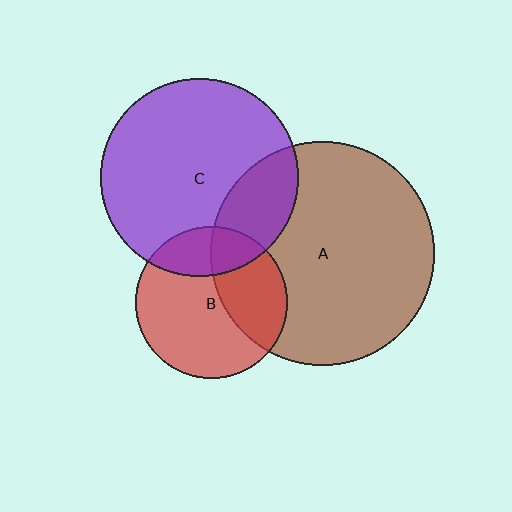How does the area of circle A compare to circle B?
Approximately 2.2 times.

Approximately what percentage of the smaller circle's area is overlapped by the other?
Approximately 25%.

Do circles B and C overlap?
Yes.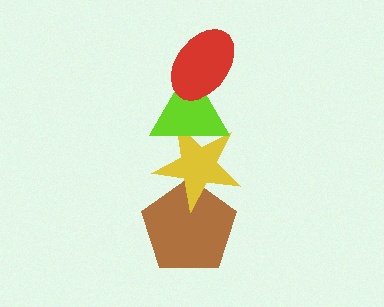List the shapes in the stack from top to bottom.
From top to bottom: the red ellipse, the lime triangle, the yellow star, the brown pentagon.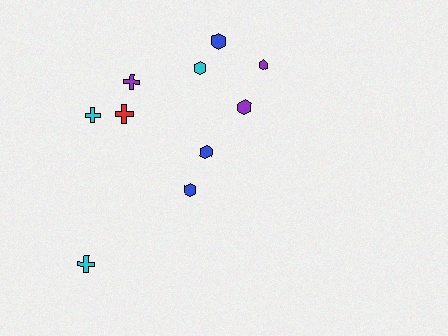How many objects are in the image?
There are 10 objects.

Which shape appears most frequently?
Hexagon, with 6 objects.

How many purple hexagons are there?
There are 2 purple hexagons.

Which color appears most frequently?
Cyan, with 3 objects.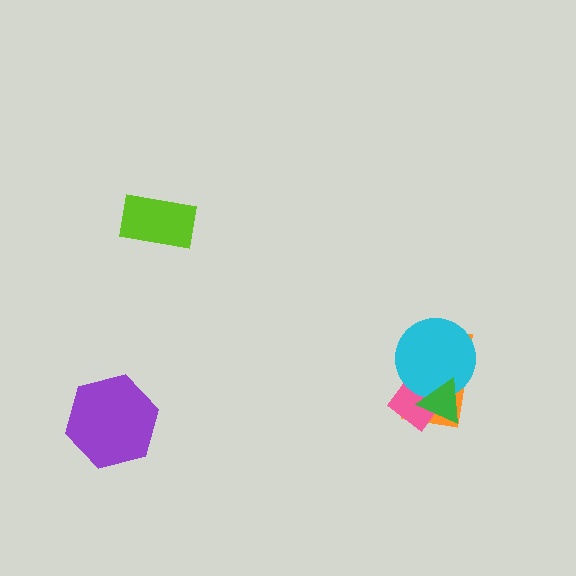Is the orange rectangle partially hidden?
Yes, it is partially covered by another shape.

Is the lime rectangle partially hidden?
No, no other shape covers it.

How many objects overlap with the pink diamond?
3 objects overlap with the pink diamond.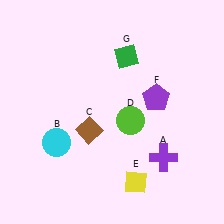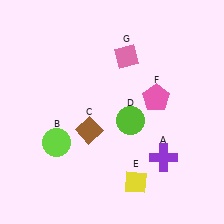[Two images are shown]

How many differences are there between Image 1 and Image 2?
There are 3 differences between the two images.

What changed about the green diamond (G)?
In Image 1, G is green. In Image 2, it changed to pink.